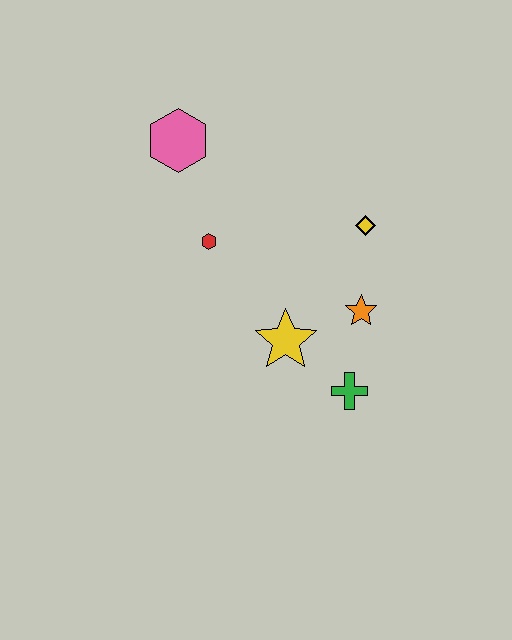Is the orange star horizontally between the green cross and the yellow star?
No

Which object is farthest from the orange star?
The pink hexagon is farthest from the orange star.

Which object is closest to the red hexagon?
The pink hexagon is closest to the red hexagon.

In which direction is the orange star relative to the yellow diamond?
The orange star is below the yellow diamond.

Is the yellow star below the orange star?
Yes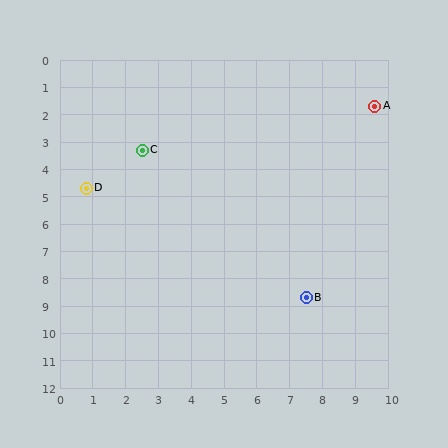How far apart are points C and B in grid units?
Points C and B are about 7.4 grid units apart.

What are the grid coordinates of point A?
Point A is at approximately (9.6, 1.7).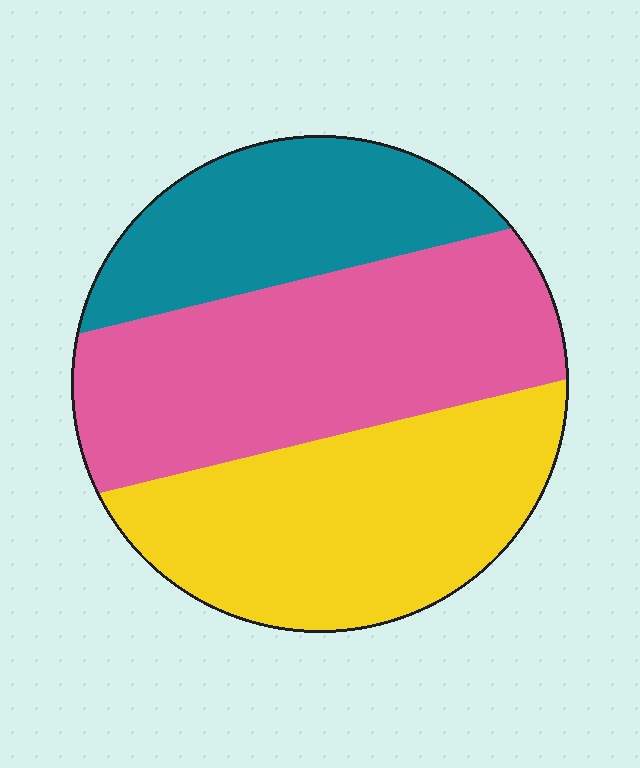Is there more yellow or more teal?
Yellow.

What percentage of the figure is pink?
Pink takes up about two fifths (2/5) of the figure.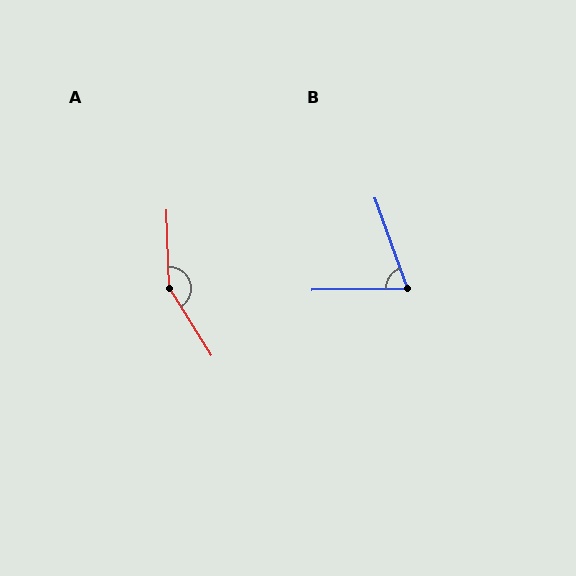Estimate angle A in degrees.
Approximately 150 degrees.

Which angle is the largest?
A, at approximately 150 degrees.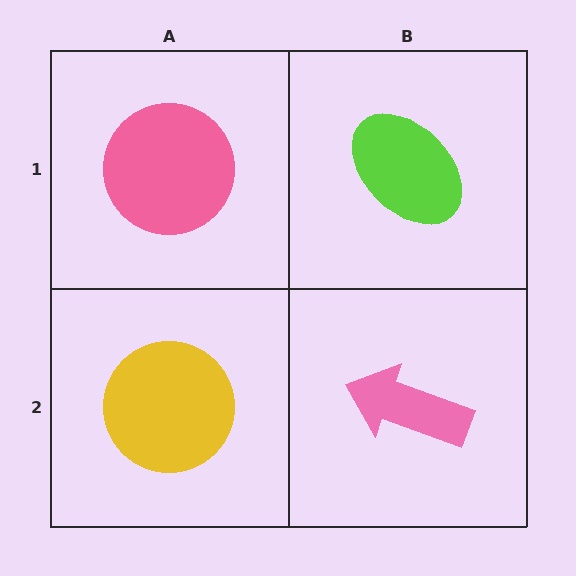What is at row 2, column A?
A yellow circle.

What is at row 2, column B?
A pink arrow.